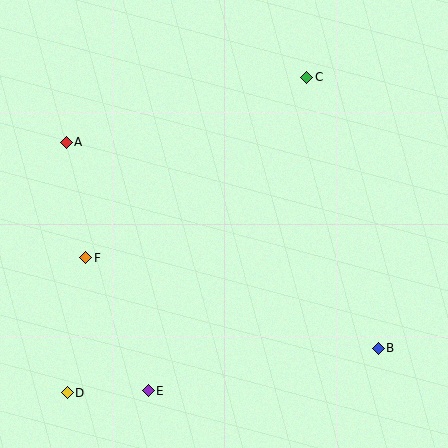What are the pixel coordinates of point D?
Point D is at (67, 393).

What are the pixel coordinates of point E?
Point E is at (148, 391).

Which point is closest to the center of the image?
Point F at (86, 258) is closest to the center.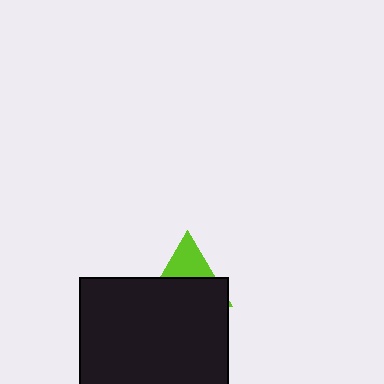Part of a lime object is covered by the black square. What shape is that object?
It is a triangle.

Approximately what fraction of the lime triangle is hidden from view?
Roughly 62% of the lime triangle is hidden behind the black square.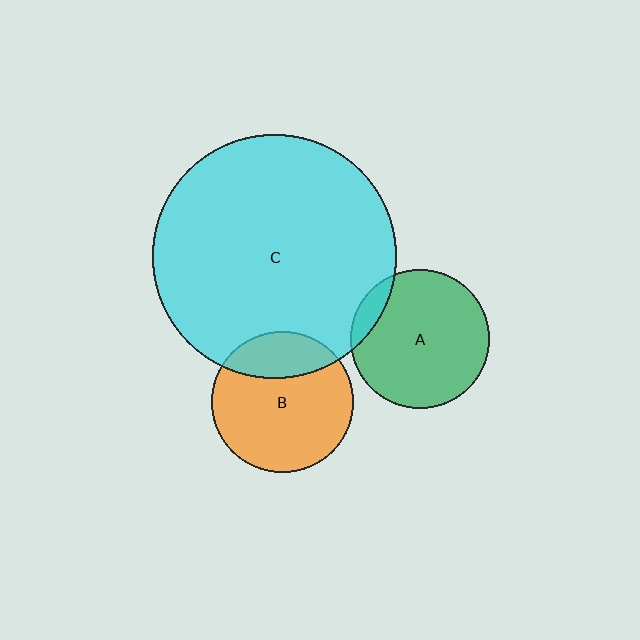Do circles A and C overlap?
Yes.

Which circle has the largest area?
Circle C (cyan).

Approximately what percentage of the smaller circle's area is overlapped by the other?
Approximately 10%.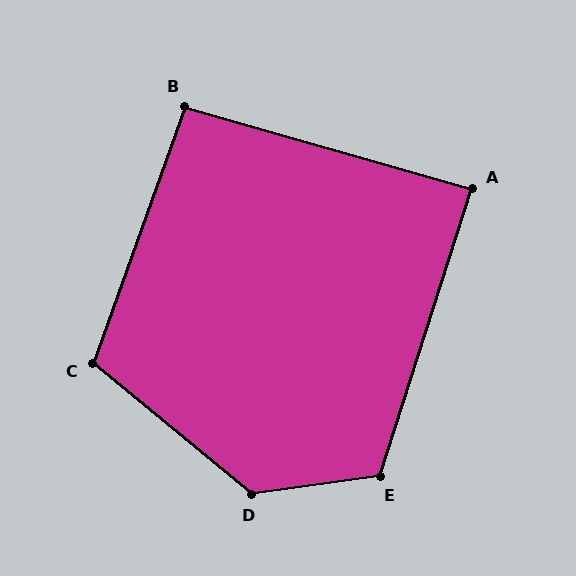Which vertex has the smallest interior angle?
A, at approximately 88 degrees.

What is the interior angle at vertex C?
Approximately 110 degrees (obtuse).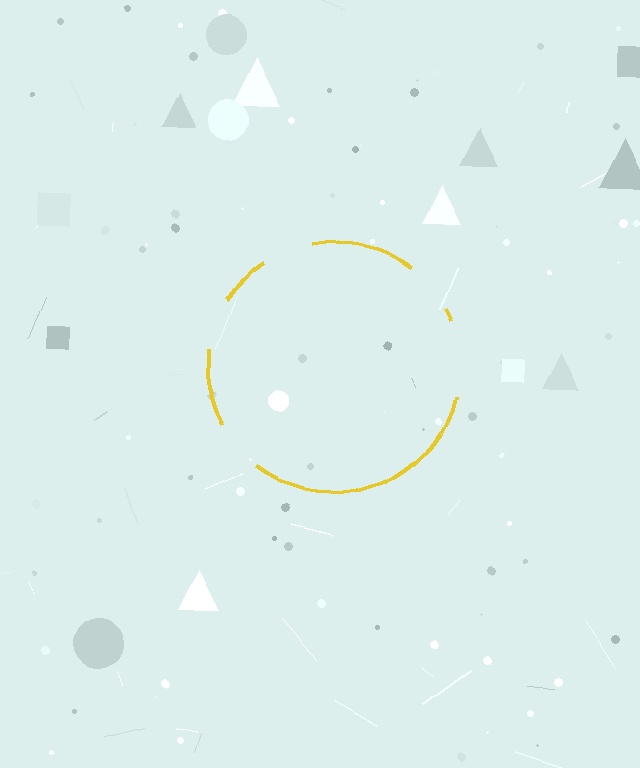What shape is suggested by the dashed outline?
The dashed outline suggests a circle.